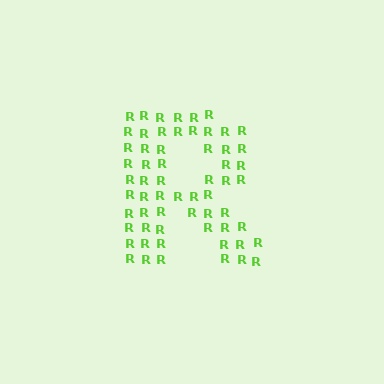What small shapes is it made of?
It is made of small letter R's.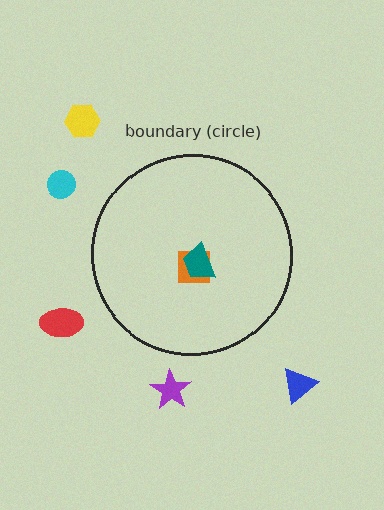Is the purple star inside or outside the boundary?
Outside.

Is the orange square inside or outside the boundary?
Inside.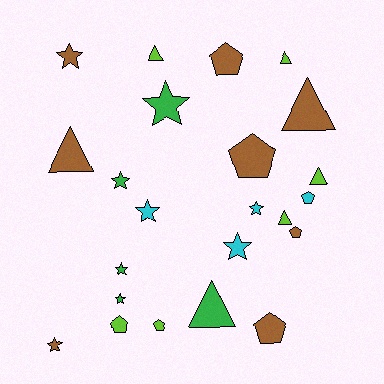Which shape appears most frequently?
Star, with 9 objects.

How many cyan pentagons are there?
There is 1 cyan pentagon.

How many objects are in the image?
There are 23 objects.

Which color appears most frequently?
Brown, with 8 objects.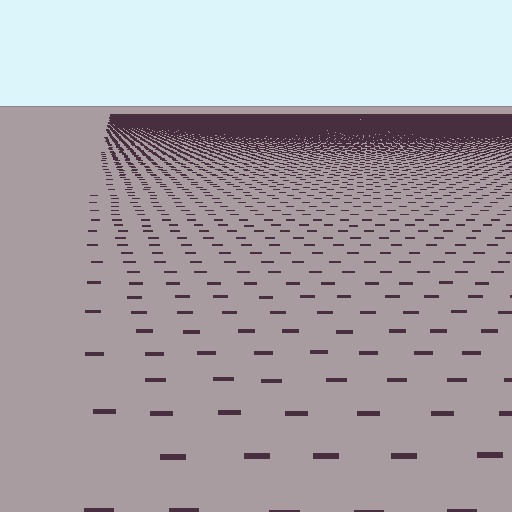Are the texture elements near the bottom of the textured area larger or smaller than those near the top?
Larger. Near the bottom, elements are closer to the viewer and appear at a bigger on-screen size.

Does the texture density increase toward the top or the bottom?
Density increases toward the top.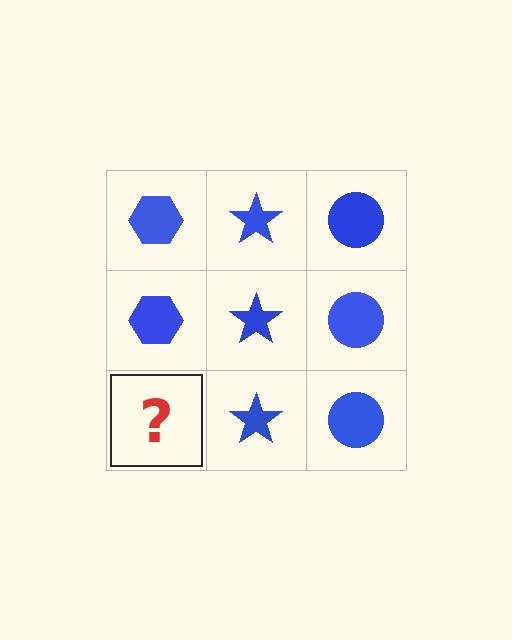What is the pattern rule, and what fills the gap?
The rule is that each column has a consistent shape. The gap should be filled with a blue hexagon.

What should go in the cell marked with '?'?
The missing cell should contain a blue hexagon.